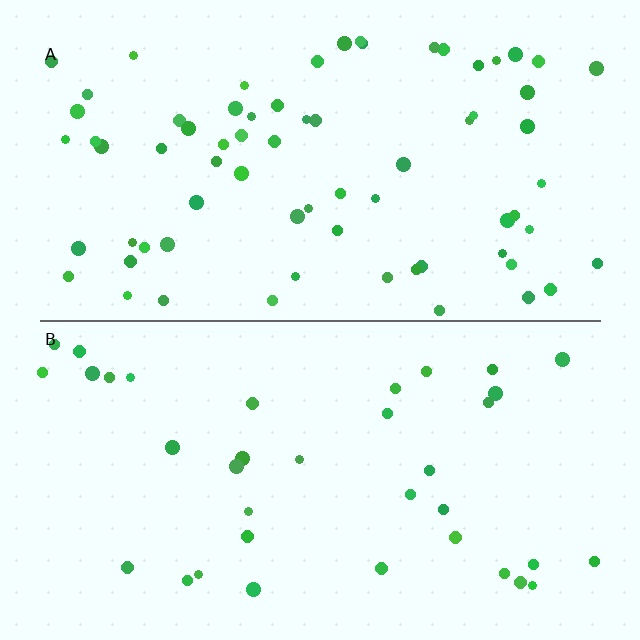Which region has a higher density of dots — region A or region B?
A (the top).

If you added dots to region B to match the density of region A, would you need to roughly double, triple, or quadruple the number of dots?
Approximately double.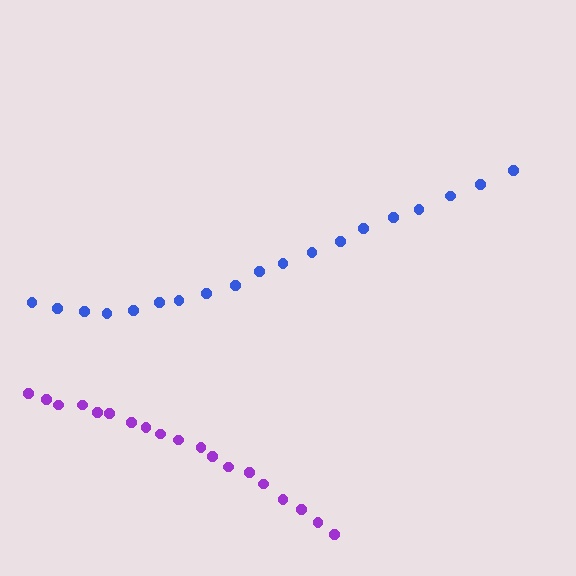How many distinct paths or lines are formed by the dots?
There are 2 distinct paths.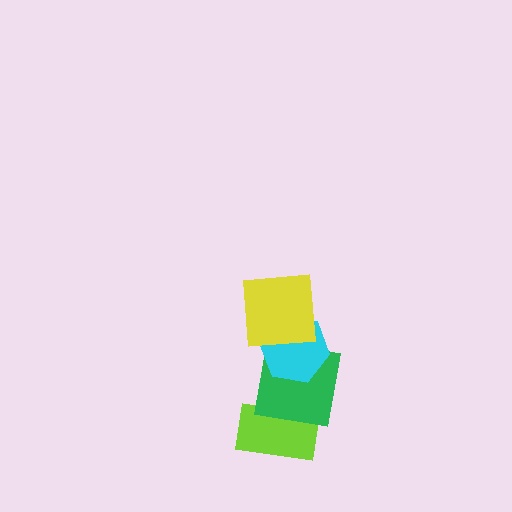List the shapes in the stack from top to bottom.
From top to bottom: the yellow square, the cyan hexagon, the green square, the lime rectangle.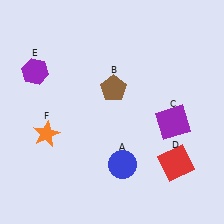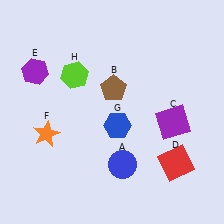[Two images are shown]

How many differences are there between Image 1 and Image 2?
There are 2 differences between the two images.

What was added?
A blue hexagon (G), a lime hexagon (H) were added in Image 2.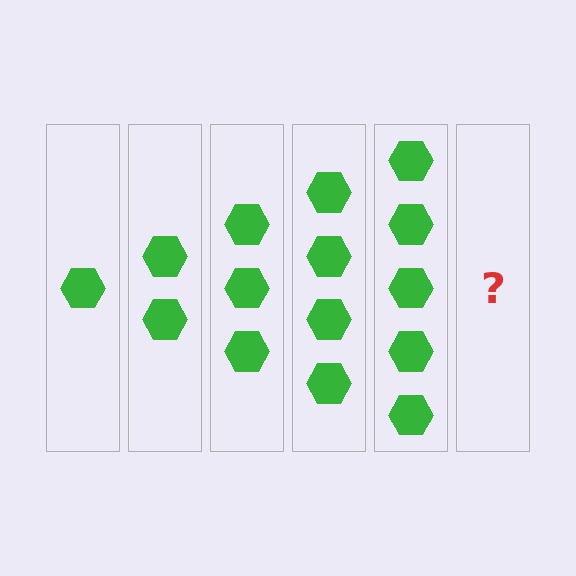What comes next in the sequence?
The next element should be 6 hexagons.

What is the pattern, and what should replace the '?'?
The pattern is that each step adds one more hexagon. The '?' should be 6 hexagons.